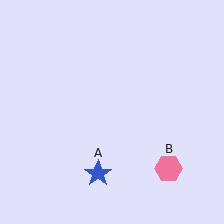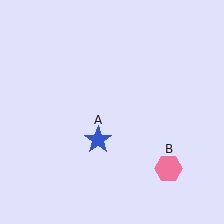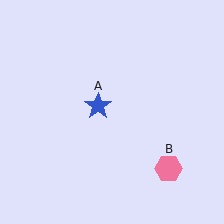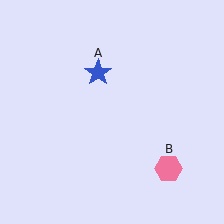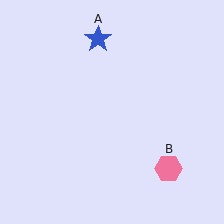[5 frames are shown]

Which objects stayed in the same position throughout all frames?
Pink hexagon (object B) remained stationary.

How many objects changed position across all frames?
1 object changed position: blue star (object A).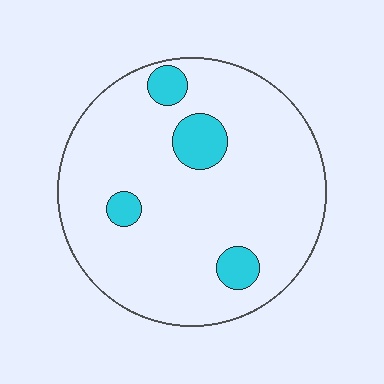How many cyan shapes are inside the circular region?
4.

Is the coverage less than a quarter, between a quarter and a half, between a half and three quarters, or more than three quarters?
Less than a quarter.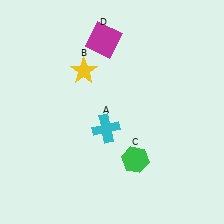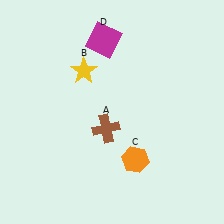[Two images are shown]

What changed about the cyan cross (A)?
In Image 1, A is cyan. In Image 2, it changed to brown.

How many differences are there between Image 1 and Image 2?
There are 2 differences between the two images.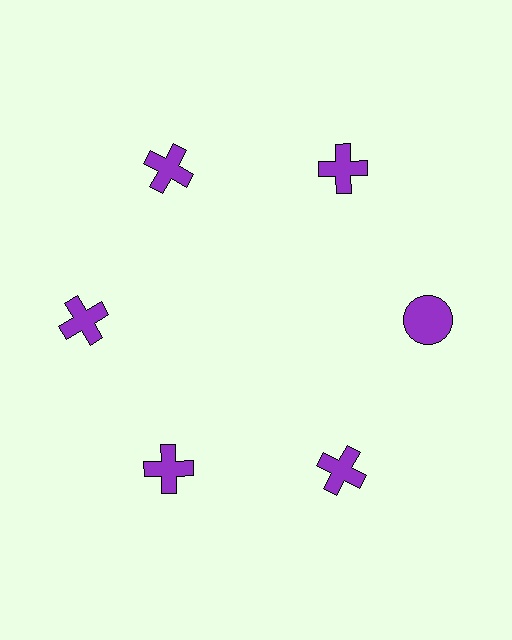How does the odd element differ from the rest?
It has a different shape: circle instead of cross.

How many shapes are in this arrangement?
There are 6 shapes arranged in a ring pattern.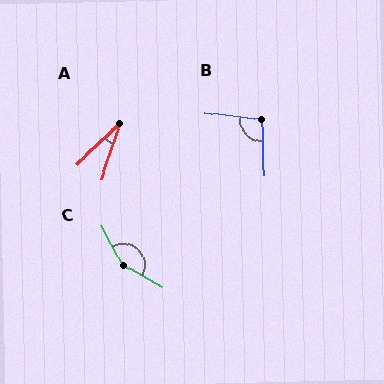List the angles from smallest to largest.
A (29°), B (98°), C (148°).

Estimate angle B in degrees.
Approximately 98 degrees.